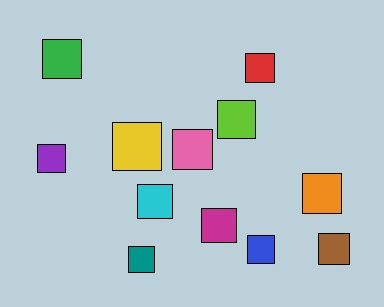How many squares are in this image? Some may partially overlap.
There are 12 squares.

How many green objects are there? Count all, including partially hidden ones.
There is 1 green object.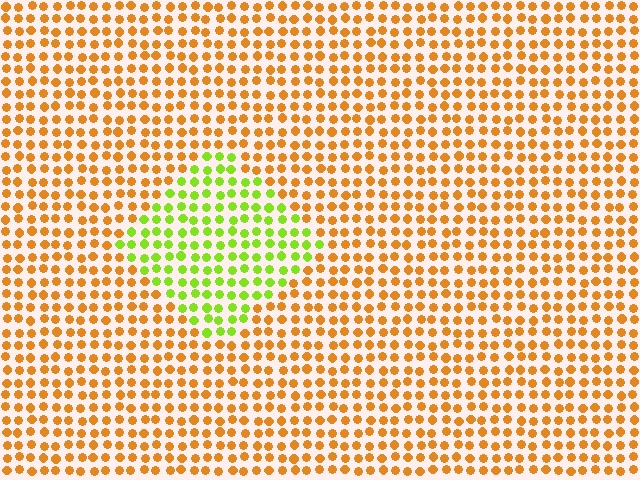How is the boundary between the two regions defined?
The boundary is defined purely by a slight shift in hue (about 59 degrees). Spacing, size, and orientation are identical on both sides.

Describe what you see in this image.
The image is filled with small orange elements in a uniform arrangement. A diamond-shaped region is visible where the elements are tinted to a slightly different hue, forming a subtle color boundary.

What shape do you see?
I see a diamond.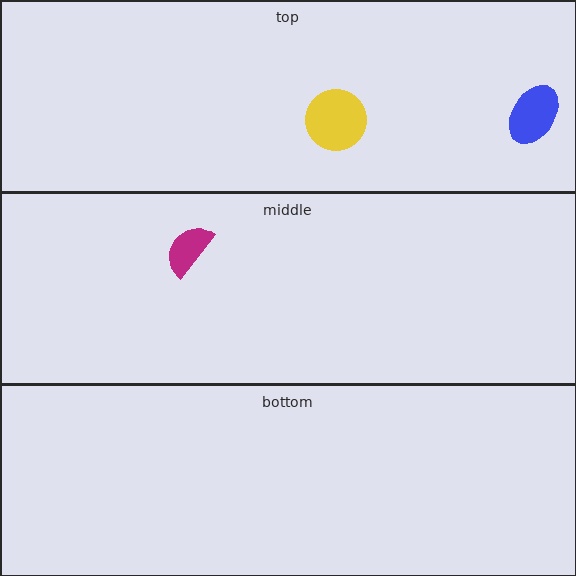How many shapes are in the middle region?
1.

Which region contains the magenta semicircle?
The middle region.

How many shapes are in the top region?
2.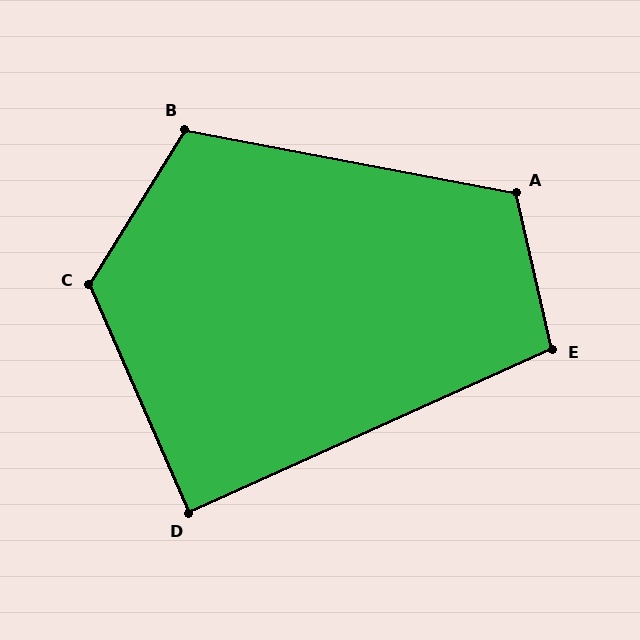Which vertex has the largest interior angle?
C, at approximately 125 degrees.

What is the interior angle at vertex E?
Approximately 101 degrees (obtuse).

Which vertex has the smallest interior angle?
D, at approximately 89 degrees.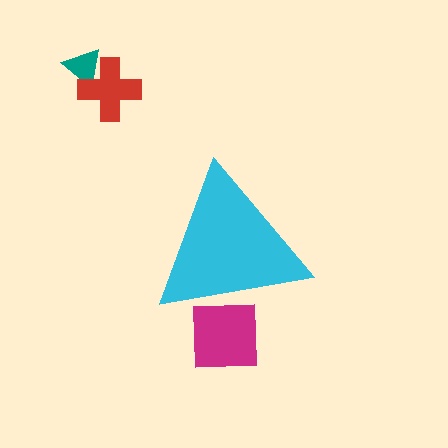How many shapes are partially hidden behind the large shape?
1 shape is partially hidden.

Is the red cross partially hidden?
No, the red cross is fully visible.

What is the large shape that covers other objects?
A cyan triangle.